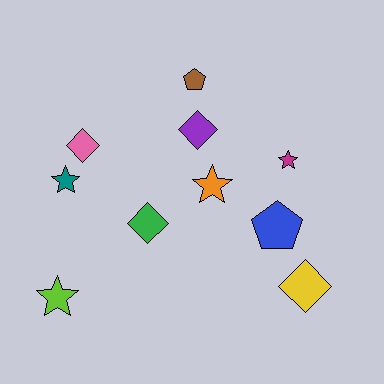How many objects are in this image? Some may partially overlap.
There are 10 objects.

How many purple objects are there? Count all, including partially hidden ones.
There is 1 purple object.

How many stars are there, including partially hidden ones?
There are 4 stars.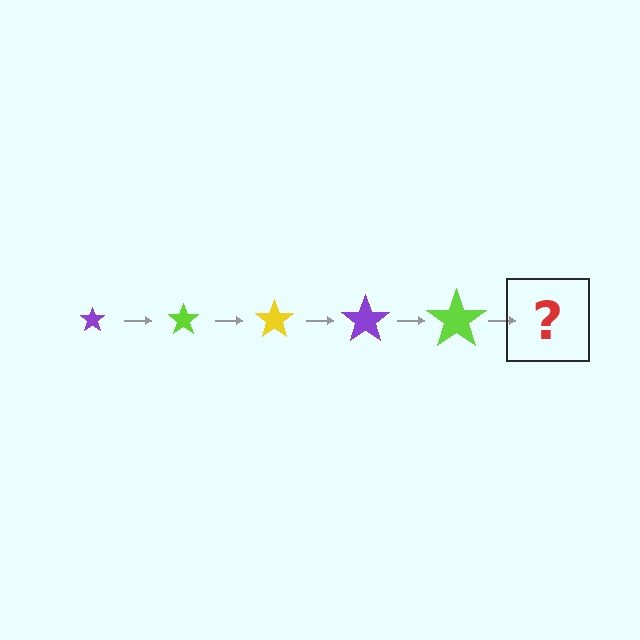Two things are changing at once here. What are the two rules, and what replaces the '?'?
The two rules are that the star grows larger each step and the color cycles through purple, lime, and yellow. The '?' should be a yellow star, larger than the previous one.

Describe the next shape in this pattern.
It should be a yellow star, larger than the previous one.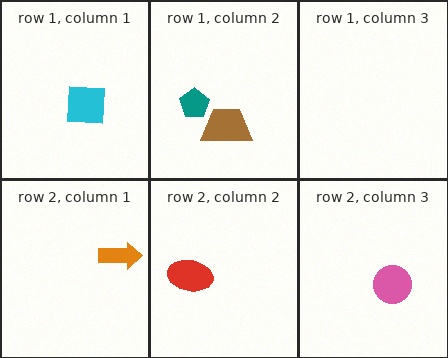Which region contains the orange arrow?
The row 2, column 1 region.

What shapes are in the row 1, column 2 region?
The teal pentagon, the brown trapezoid.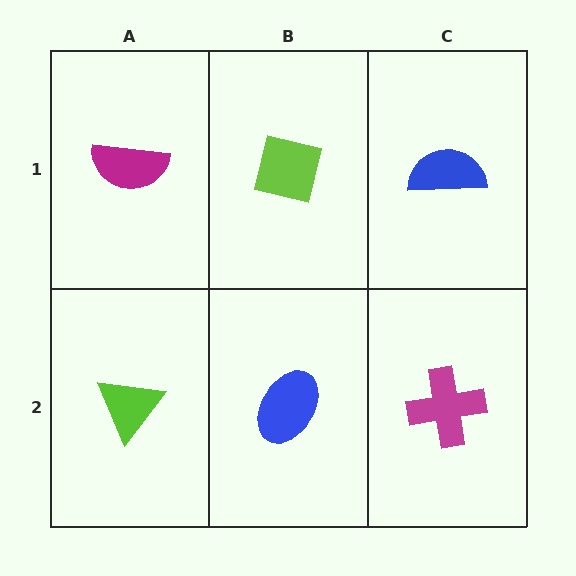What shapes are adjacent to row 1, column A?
A lime triangle (row 2, column A), a lime square (row 1, column B).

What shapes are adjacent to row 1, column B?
A blue ellipse (row 2, column B), a magenta semicircle (row 1, column A), a blue semicircle (row 1, column C).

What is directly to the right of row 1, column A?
A lime square.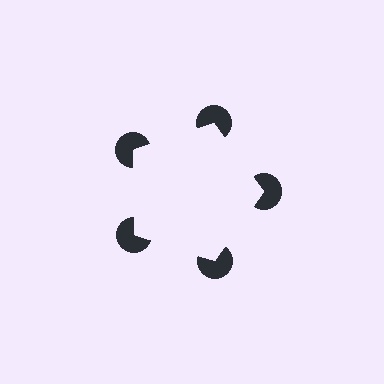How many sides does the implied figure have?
5 sides.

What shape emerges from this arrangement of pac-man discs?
An illusory pentagon — its edges are inferred from the aligned wedge cuts in the pac-man discs, not physically drawn.